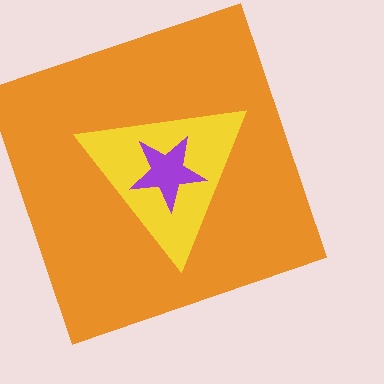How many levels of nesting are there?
3.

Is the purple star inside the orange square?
Yes.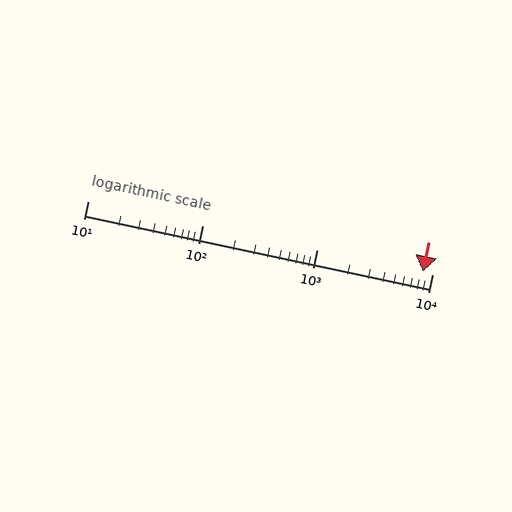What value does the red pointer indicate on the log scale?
The pointer indicates approximately 8300.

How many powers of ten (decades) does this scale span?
The scale spans 3 decades, from 10 to 10000.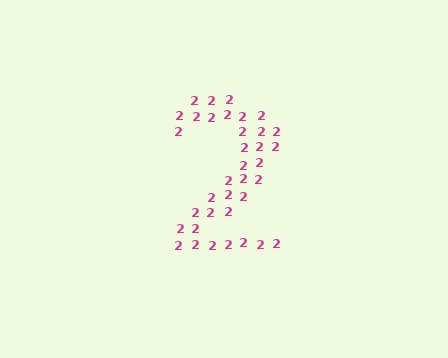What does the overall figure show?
The overall figure shows the digit 2.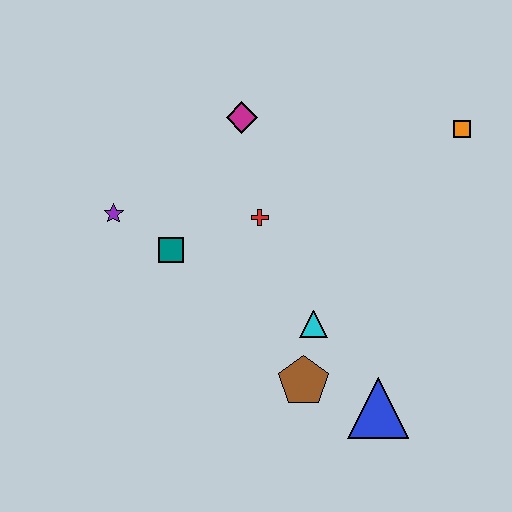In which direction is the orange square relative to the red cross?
The orange square is to the right of the red cross.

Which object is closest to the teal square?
The purple star is closest to the teal square.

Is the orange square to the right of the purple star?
Yes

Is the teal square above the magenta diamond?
No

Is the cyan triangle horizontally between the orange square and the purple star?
Yes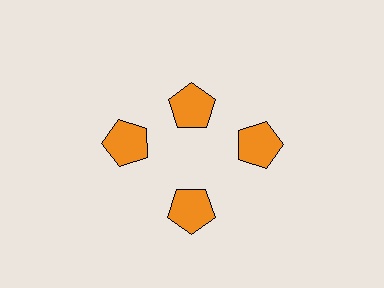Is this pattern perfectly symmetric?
No. The 4 orange pentagons are arranged in a ring, but one element near the 12 o'clock position is pulled inward toward the center, breaking the 4-fold rotational symmetry.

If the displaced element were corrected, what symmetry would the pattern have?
It would have 4-fold rotational symmetry — the pattern would map onto itself every 90 degrees.